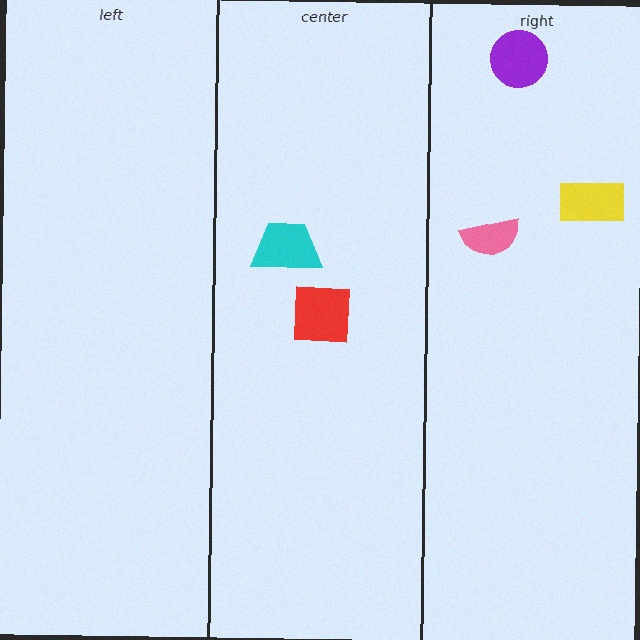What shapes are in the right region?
The pink semicircle, the yellow rectangle, the purple circle.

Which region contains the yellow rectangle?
The right region.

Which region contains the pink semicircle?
The right region.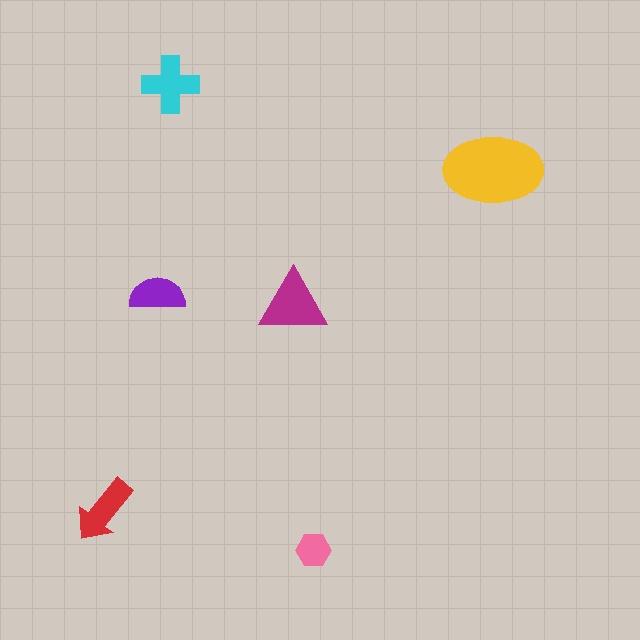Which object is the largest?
The yellow ellipse.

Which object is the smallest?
The pink hexagon.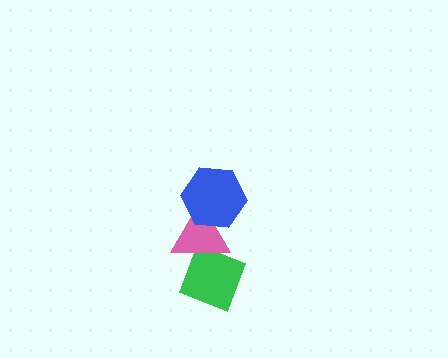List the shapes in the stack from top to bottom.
From top to bottom: the blue hexagon, the pink triangle, the green diamond.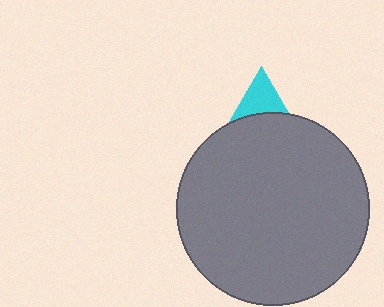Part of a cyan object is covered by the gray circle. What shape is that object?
It is a triangle.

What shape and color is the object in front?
The object in front is a gray circle.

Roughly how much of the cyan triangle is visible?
A small part of it is visible (roughly 35%).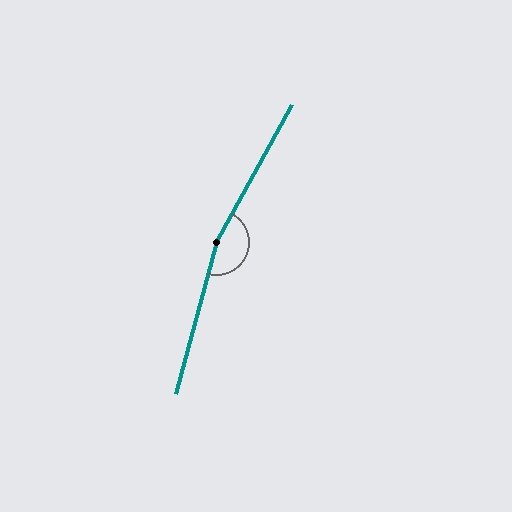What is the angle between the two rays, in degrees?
Approximately 166 degrees.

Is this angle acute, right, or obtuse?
It is obtuse.